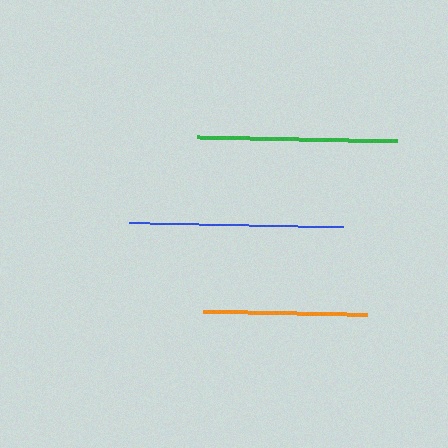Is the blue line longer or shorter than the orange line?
The blue line is longer than the orange line.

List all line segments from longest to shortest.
From longest to shortest: blue, green, orange.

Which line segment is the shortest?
The orange line is the shortest at approximately 163 pixels.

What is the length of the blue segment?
The blue segment is approximately 214 pixels long.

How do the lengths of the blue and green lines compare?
The blue and green lines are approximately the same length.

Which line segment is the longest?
The blue line is the longest at approximately 214 pixels.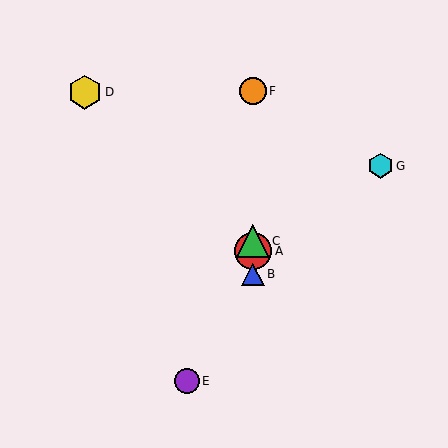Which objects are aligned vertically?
Objects A, B, C, F are aligned vertically.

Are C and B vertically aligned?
Yes, both are at x≈253.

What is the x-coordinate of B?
Object B is at x≈253.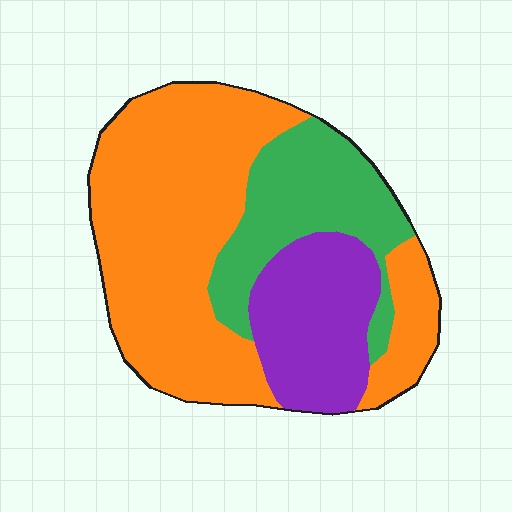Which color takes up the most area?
Orange, at roughly 55%.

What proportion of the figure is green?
Green takes up about one quarter (1/4) of the figure.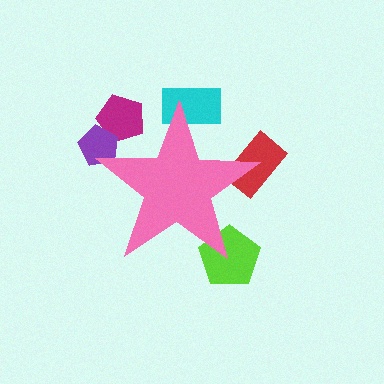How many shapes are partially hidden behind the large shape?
5 shapes are partially hidden.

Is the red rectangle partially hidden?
Yes, the red rectangle is partially hidden behind the pink star.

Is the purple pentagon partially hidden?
Yes, the purple pentagon is partially hidden behind the pink star.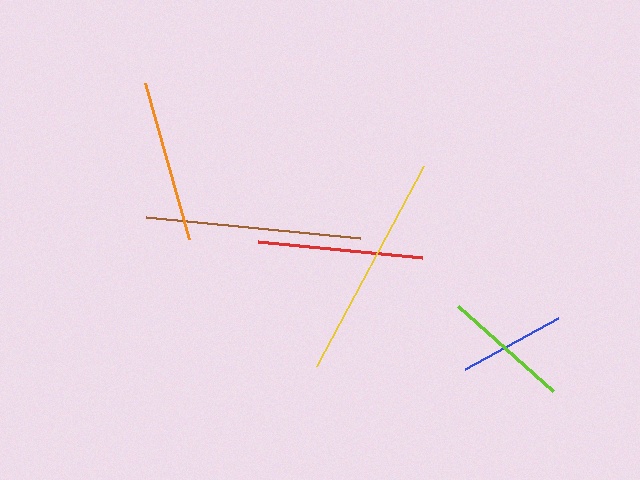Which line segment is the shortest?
The blue line is the shortest at approximately 106 pixels.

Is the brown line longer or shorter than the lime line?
The brown line is longer than the lime line.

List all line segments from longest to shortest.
From longest to shortest: yellow, brown, red, orange, lime, blue.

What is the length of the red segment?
The red segment is approximately 165 pixels long.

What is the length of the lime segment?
The lime segment is approximately 127 pixels long.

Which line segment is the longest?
The yellow line is the longest at approximately 227 pixels.